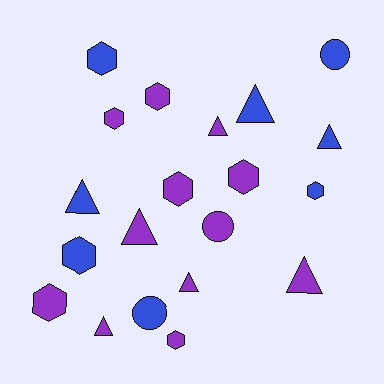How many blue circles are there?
There are 2 blue circles.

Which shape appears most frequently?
Hexagon, with 9 objects.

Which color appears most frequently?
Purple, with 12 objects.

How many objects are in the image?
There are 20 objects.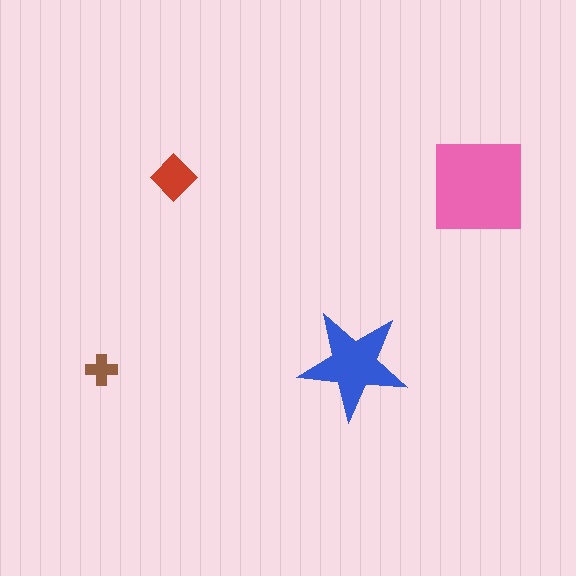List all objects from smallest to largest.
The brown cross, the red diamond, the blue star, the pink square.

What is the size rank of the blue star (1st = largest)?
2nd.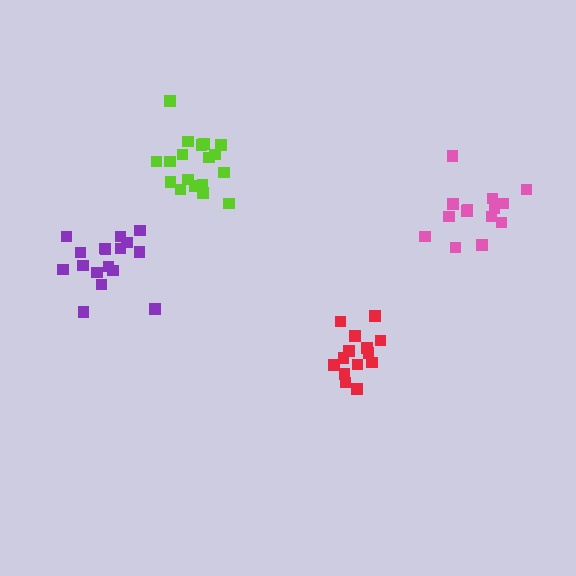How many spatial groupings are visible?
There are 4 spatial groupings.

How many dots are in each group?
Group 1: 14 dots, Group 2: 14 dots, Group 3: 17 dots, Group 4: 19 dots (64 total).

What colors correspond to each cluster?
The clusters are colored: pink, red, purple, lime.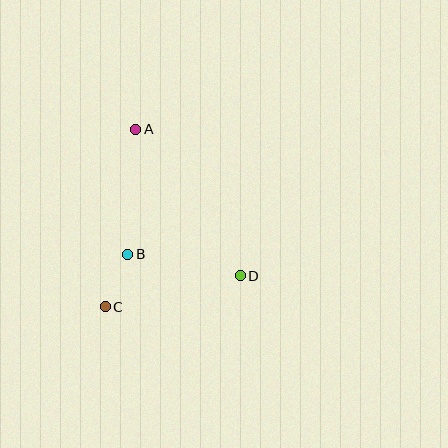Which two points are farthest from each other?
Points A and D are farthest from each other.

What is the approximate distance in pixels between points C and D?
The distance between C and D is approximately 139 pixels.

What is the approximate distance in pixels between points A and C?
The distance between A and C is approximately 180 pixels.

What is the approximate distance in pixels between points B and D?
The distance between B and D is approximately 115 pixels.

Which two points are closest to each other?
Points B and C are closest to each other.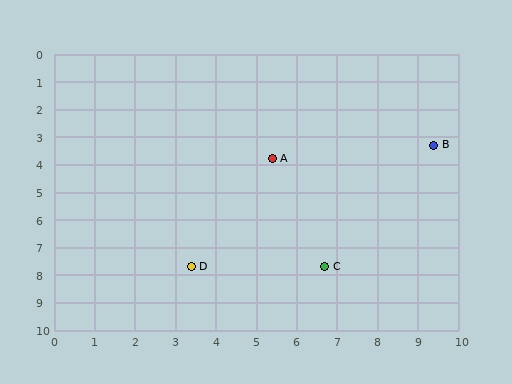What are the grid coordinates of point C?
Point C is at approximately (6.7, 7.7).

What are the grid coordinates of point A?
Point A is at approximately (5.4, 3.8).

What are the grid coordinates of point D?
Point D is at approximately (3.4, 7.7).